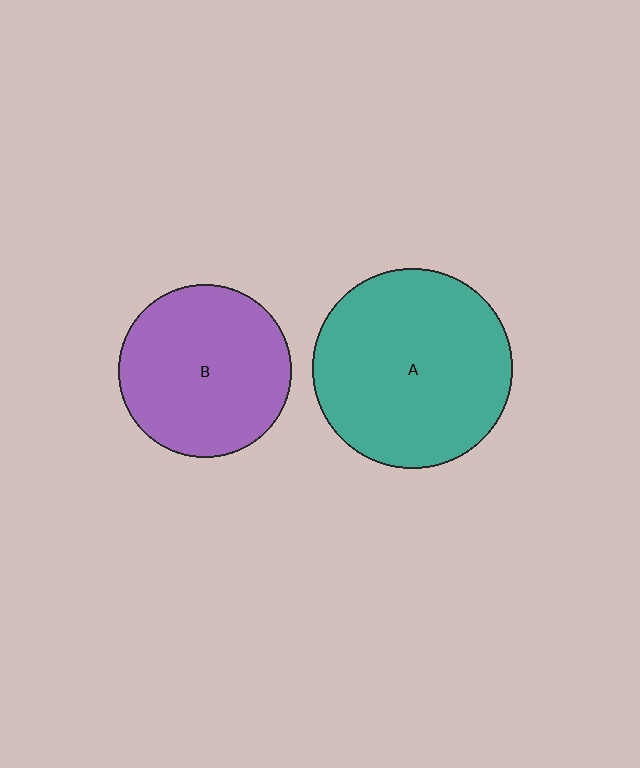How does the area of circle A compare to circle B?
Approximately 1.3 times.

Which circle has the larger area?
Circle A (teal).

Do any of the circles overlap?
No, none of the circles overlap.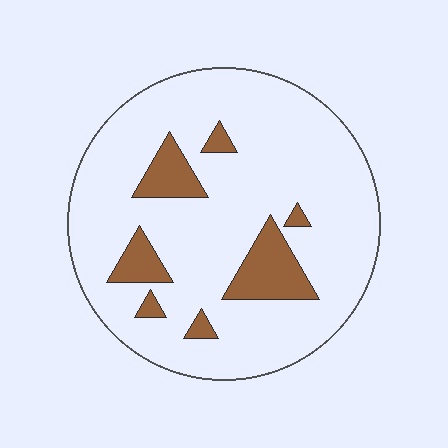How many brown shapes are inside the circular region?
7.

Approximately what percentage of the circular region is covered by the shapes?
Approximately 15%.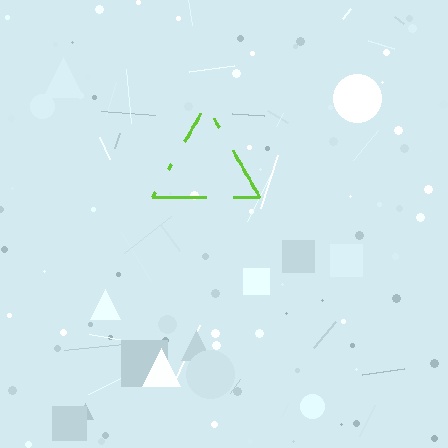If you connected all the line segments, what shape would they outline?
They would outline a triangle.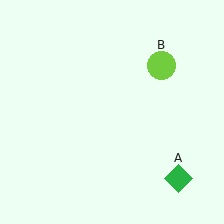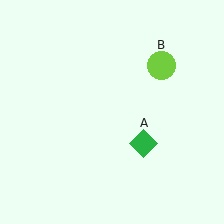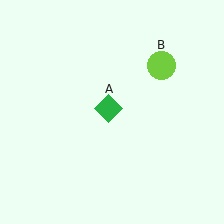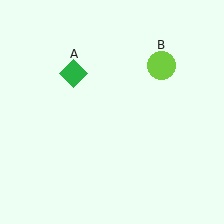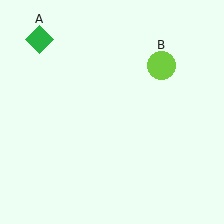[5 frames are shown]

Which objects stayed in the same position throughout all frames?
Lime circle (object B) remained stationary.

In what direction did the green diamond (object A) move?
The green diamond (object A) moved up and to the left.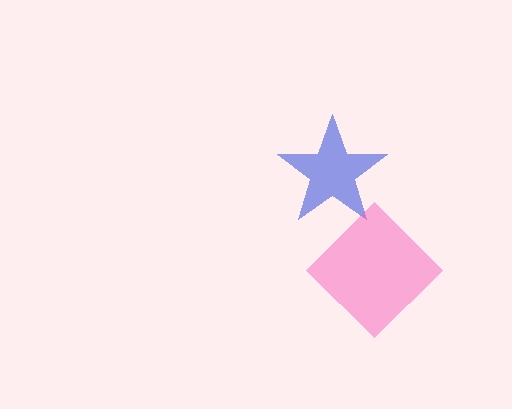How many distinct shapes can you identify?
There are 2 distinct shapes: a blue star, a pink diamond.